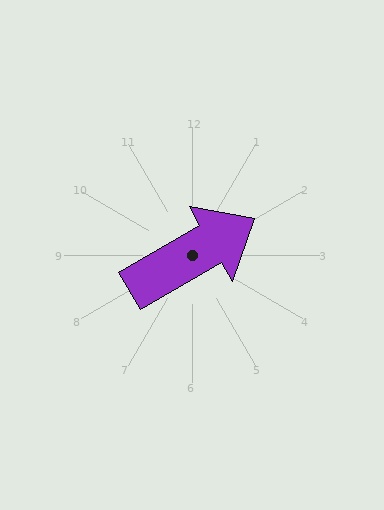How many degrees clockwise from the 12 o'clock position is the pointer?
Approximately 60 degrees.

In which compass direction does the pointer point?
Northeast.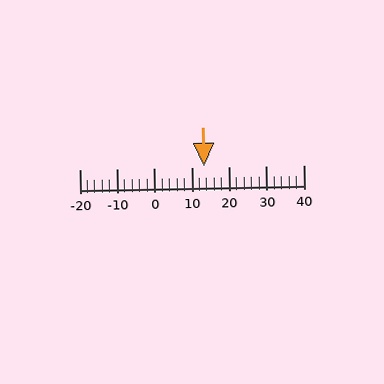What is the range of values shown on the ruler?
The ruler shows values from -20 to 40.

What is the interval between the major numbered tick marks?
The major tick marks are spaced 10 units apart.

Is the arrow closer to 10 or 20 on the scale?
The arrow is closer to 10.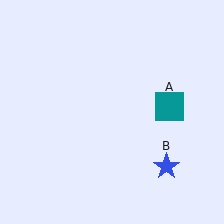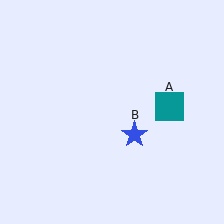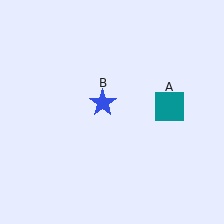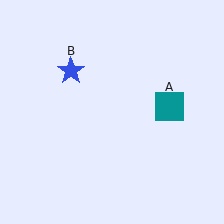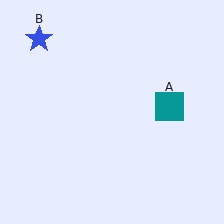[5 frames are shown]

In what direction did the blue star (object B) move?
The blue star (object B) moved up and to the left.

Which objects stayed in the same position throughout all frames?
Teal square (object A) remained stationary.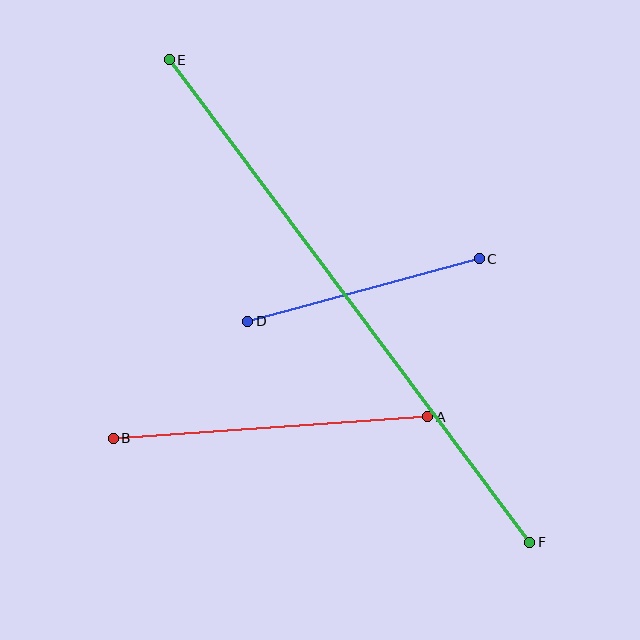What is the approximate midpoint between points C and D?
The midpoint is at approximately (363, 290) pixels.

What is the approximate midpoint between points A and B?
The midpoint is at approximately (271, 428) pixels.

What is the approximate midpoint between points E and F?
The midpoint is at approximately (350, 301) pixels.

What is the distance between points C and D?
The distance is approximately 240 pixels.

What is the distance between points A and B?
The distance is approximately 315 pixels.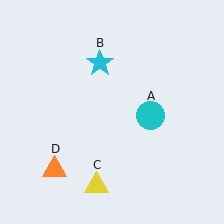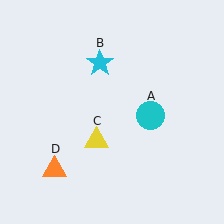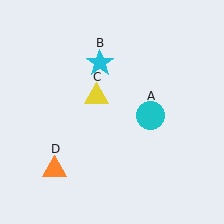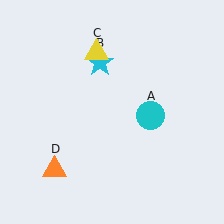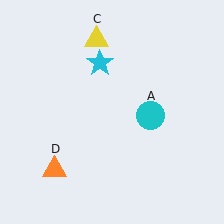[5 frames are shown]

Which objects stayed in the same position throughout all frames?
Cyan circle (object A) and cyan star (object B) and orange triangle (object D) remained stationary.